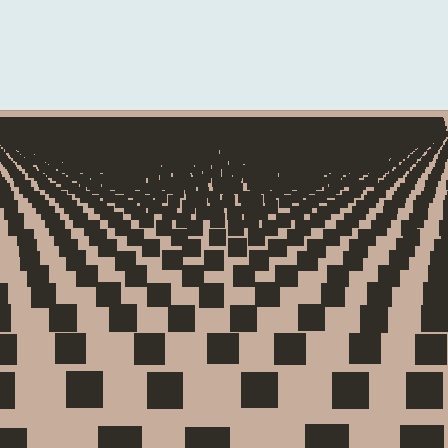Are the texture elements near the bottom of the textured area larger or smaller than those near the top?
Larger. Near the bottom, elements are closer to the viewer and appear at a bigger on-screen size.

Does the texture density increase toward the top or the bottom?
Density increases toward the top.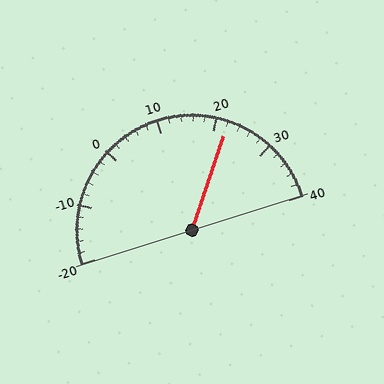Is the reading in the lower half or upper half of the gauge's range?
The reading is in the upper half of the range (-20 to 40).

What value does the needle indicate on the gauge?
The needle indicates approximately 22.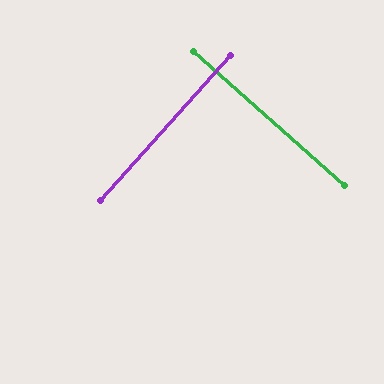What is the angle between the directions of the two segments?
Approximately 90 degrees.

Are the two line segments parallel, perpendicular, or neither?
Perpendicular — they meet at approximately 90°.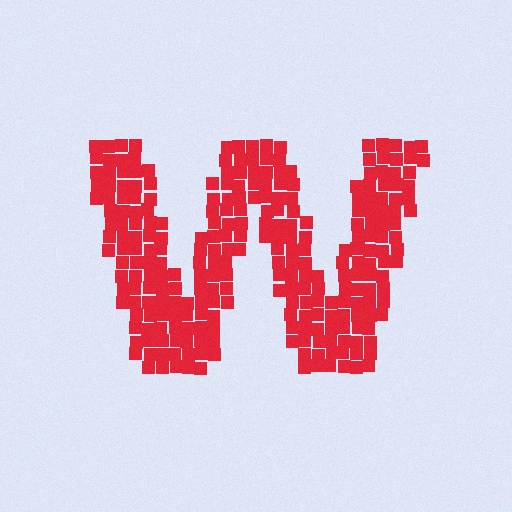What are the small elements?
The small elements are squares.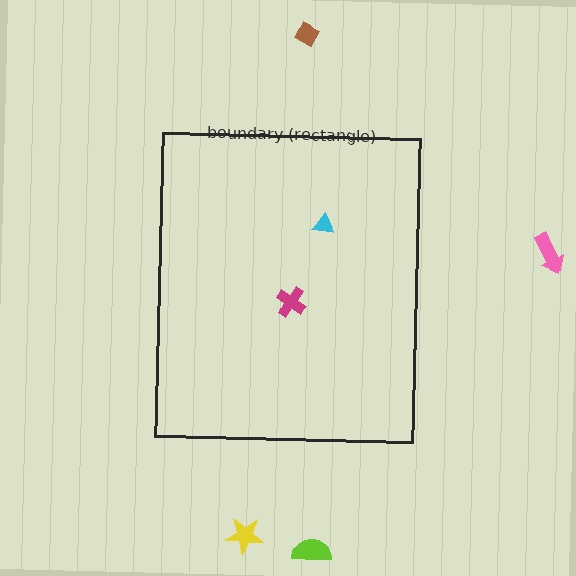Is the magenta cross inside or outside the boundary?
Inside.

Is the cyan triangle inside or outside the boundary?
Inside.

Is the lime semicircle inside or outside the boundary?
Outside.